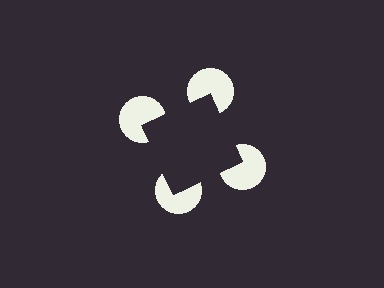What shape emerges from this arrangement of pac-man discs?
An illusory square — its edges are inferred from the aligned wedge cuts in the pac-man discs, not physically drawn.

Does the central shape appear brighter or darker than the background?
It typically appears slightly darker than the background, even though no actual brightness change is drawn.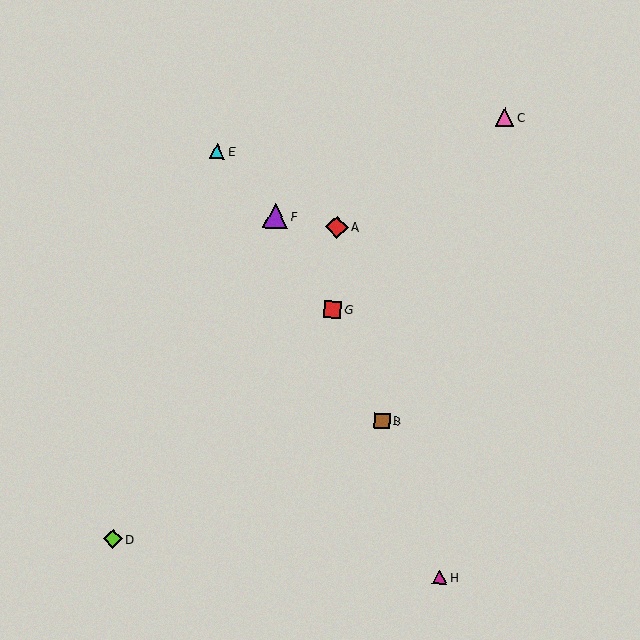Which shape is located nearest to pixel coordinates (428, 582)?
The magenta triangle (labeled H) at (440, 577) is nearest to that location.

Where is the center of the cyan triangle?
The center of the cyan triangle is at (217, 151).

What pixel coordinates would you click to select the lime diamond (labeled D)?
Click at (113, 539) to select the lime diamond D.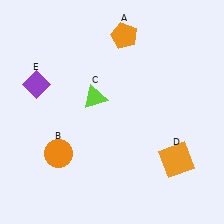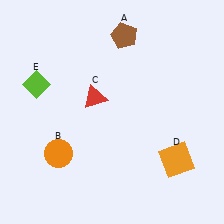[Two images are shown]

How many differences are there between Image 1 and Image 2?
There are 3 differences between the two images.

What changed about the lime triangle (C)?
In Image 1, C is lime. In Image 2, it changed to red.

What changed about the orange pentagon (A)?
In Image 1, A is orange. In Image 2, it changed to brown.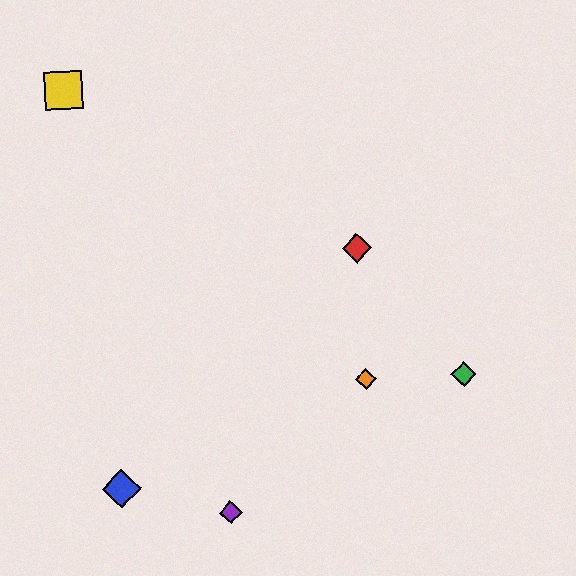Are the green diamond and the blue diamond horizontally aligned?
No, the green diamond is at y≈374 and the blue diamond is at y≈489.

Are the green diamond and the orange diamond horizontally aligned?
Yes, both are at y≈374.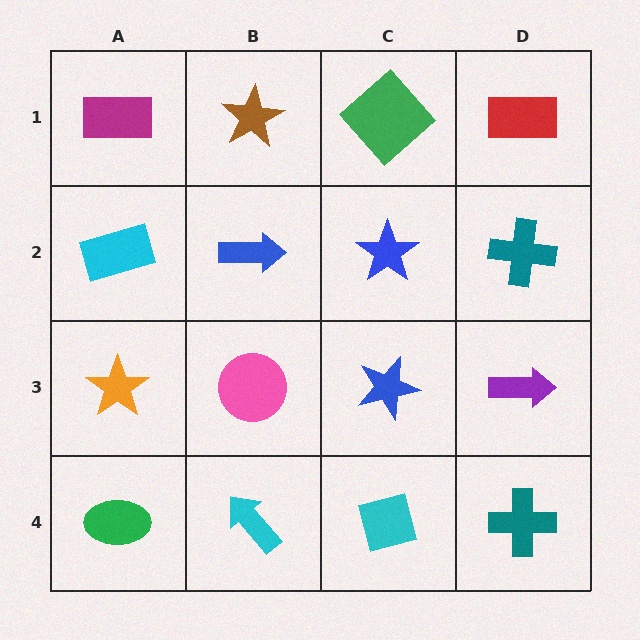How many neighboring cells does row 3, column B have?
4.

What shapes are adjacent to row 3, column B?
A blue arrow (row 2, column B), a cyan arrow (row 4, column B), an orange star (row 3, column A), a blue star (row 3, column C).